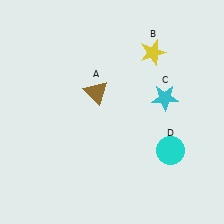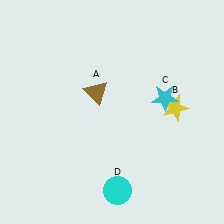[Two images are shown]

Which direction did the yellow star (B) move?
The yellow star (B) moved down.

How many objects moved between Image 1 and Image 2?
2 objects moved between the two images.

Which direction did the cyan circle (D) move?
The cyan circle (D) moved left.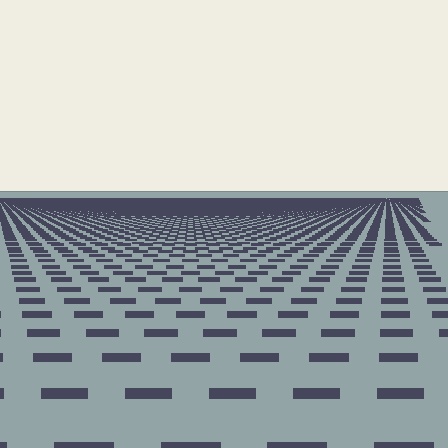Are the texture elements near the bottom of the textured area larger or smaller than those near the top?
Larger. Near the bottom, elements are closer to the viewer and appear at a bigger on-screen size.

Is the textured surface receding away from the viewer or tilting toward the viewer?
The surface is receding away from the viewer. Texture elements get smaller and denser toward the top.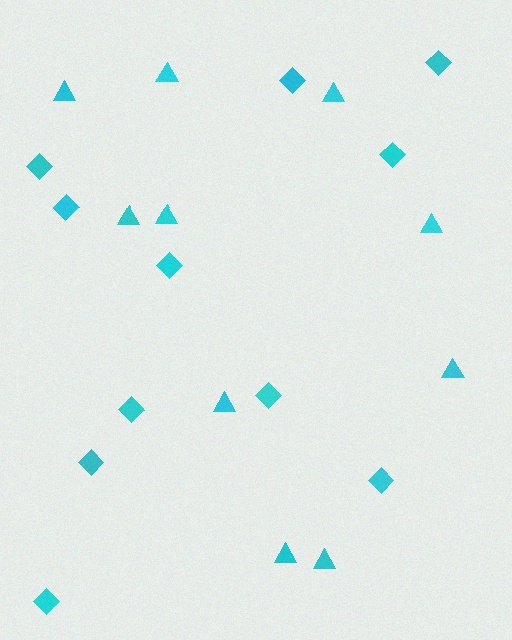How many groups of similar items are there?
There are 2 groups: one group of diamonds (11) and one group of triangles (10).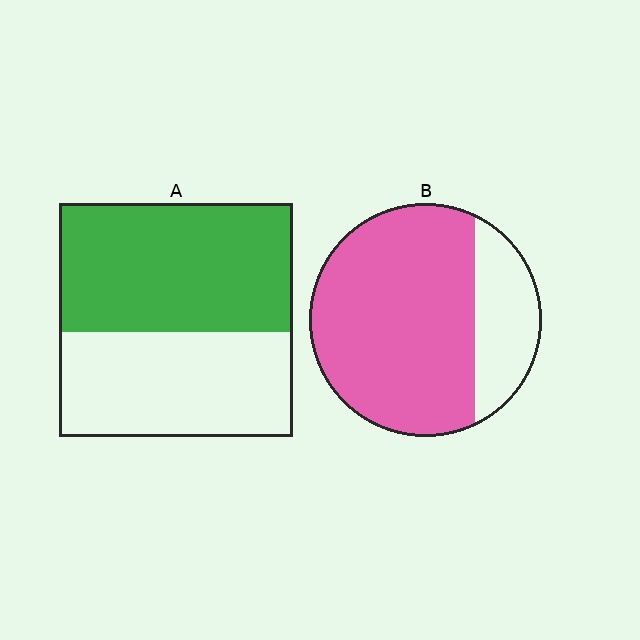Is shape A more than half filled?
Yes.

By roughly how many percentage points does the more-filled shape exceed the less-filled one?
By roughly 20 percentage points (B over A).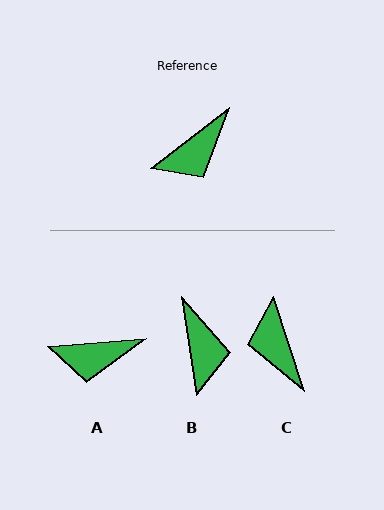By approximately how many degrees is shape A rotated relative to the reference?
Approximately 33 degrees clockwise.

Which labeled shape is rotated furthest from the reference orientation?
C, about 109 degrees away.